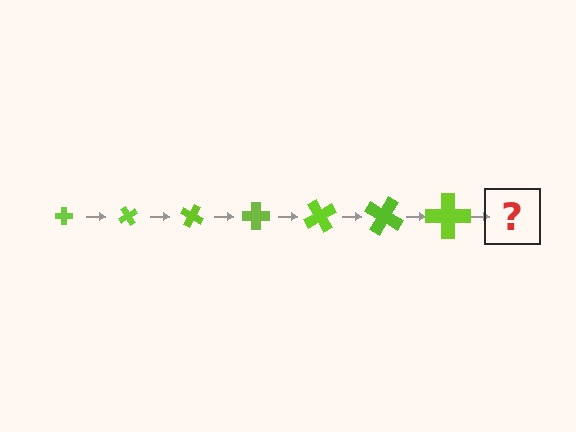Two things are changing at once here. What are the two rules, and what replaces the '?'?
The two rules are that the cross grows larger each step and it rotates 60 degrees each step. The '?' should be a cross, larger than the previous one and rotated 420 degrees from the start.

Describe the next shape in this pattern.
It should be a cross, larger than the previous one and rotated 420 degrees from the start.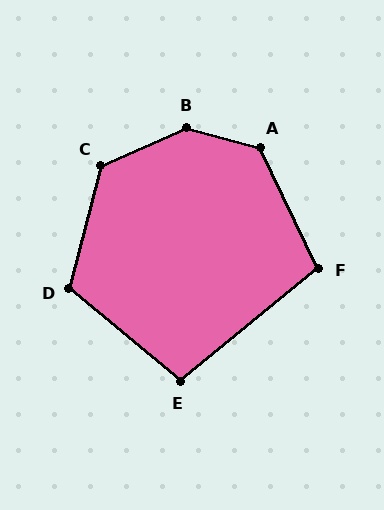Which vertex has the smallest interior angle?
E, at approximately 101 degrees.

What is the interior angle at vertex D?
Approximately 115 degrees (obtuse).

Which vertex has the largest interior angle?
B, at approximately 141 degrees.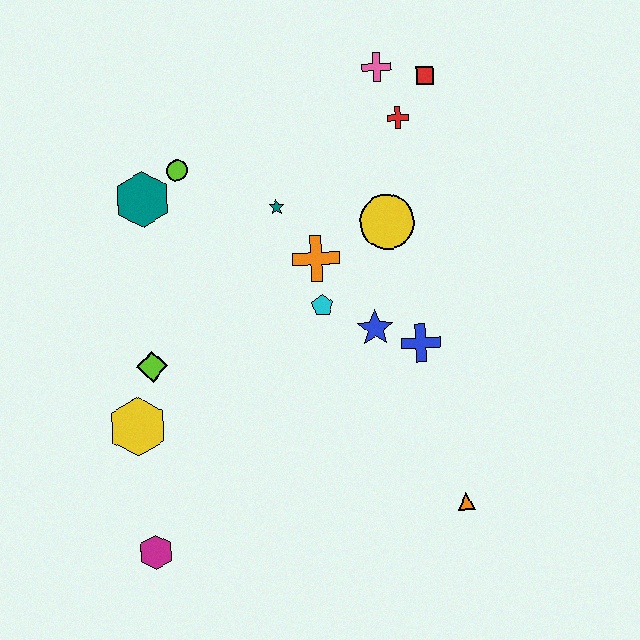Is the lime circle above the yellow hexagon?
Yes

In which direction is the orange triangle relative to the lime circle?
The orange triangle is below the lime circle.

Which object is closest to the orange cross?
The cyan pentagon is closest to the orange cross.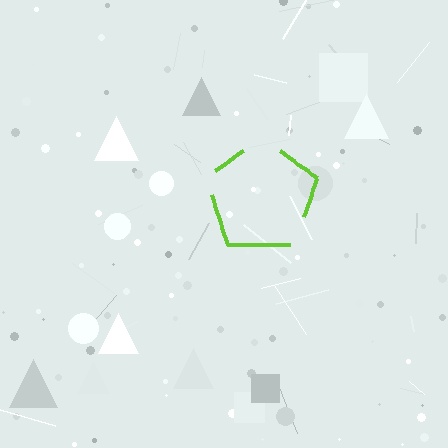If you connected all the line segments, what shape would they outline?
They would outline a pentagon.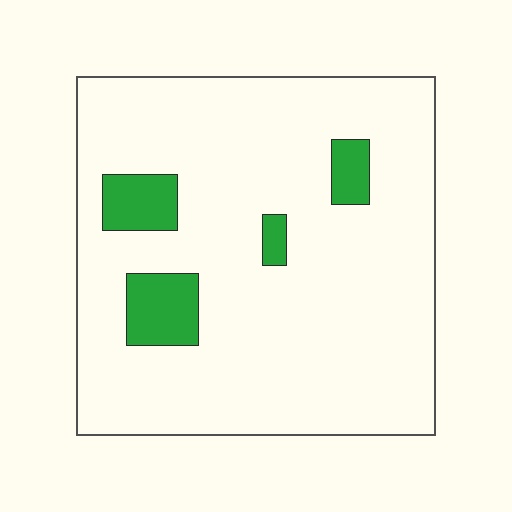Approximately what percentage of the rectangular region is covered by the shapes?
Approximately 10%.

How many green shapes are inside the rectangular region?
4.